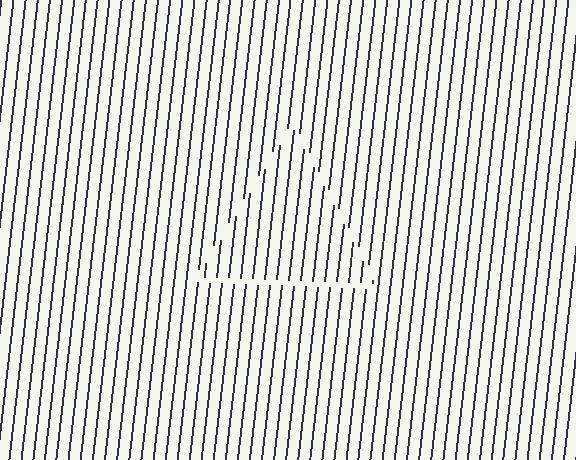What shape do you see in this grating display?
An illusory triangle. The interior of the shape contains the same grating, shifted by half a period — the contour is defined by the phase discontinuity where line-ends from the inner and outer gratings abut.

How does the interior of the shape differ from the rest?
The interior of the shape contains the same grating, shifted by half a period — the contour is defined by the phase discontinuity where line-ends from the inner and outer gratings abut.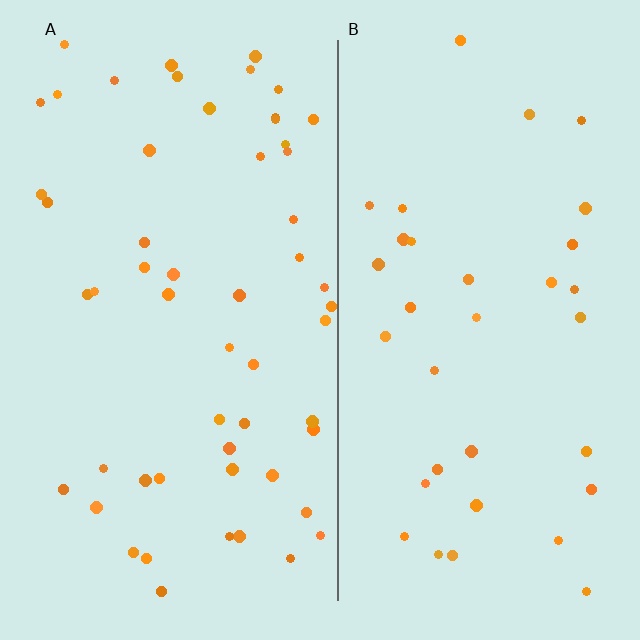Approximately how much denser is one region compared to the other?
Approximately 1.6× — region A over region B.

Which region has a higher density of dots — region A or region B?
A (the left).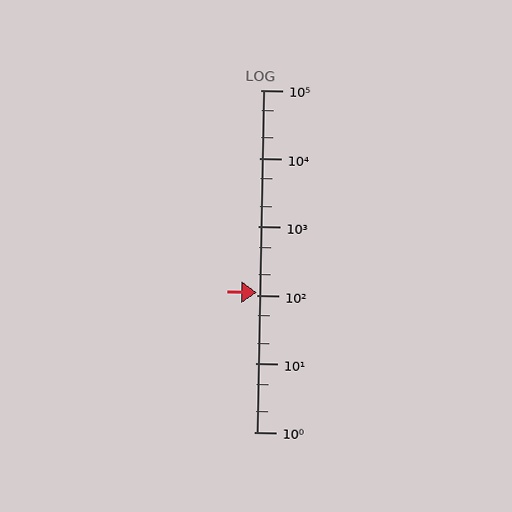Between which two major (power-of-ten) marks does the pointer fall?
The pointer is between 100 and 1000.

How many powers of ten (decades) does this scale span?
The scale spans 5 decades, from 1 to 100000.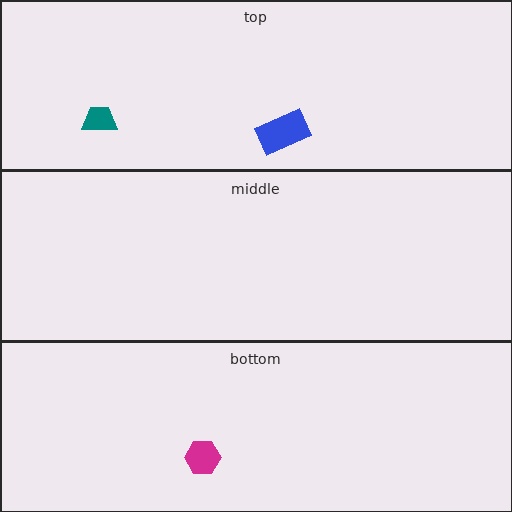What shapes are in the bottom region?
The magenta hexagon.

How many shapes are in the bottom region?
1.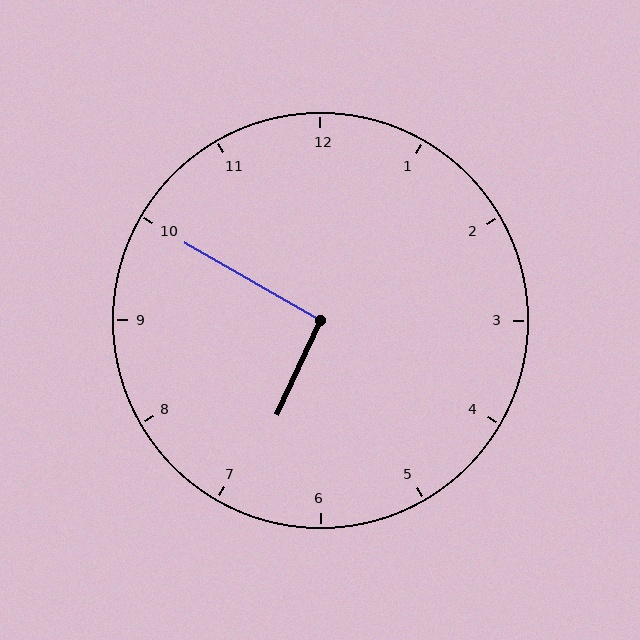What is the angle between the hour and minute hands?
Approximately 95 degrees.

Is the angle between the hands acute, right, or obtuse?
It is right.